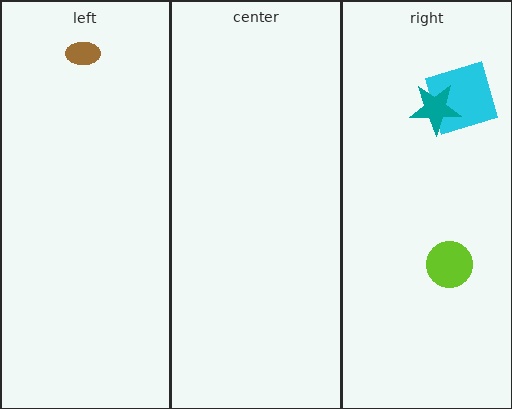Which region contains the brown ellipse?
The left region.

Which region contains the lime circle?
The right region.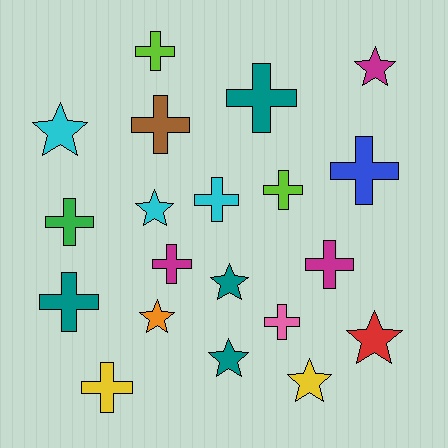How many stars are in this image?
There are 8 stars.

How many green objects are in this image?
There is 1 green object.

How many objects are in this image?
There are 20 objects.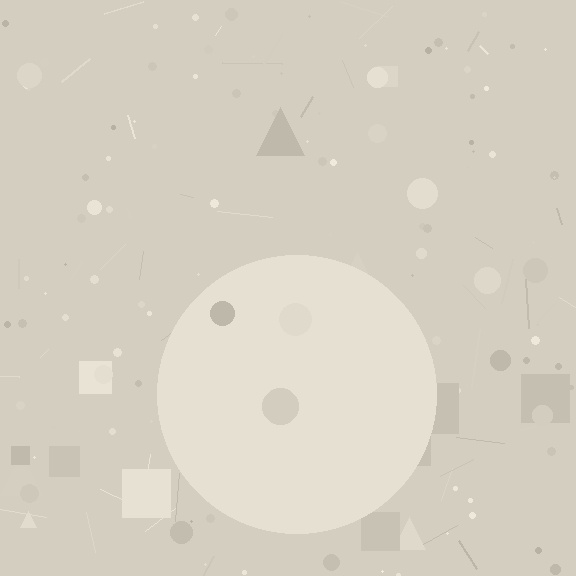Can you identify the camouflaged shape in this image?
The camouflaged shape is a circle.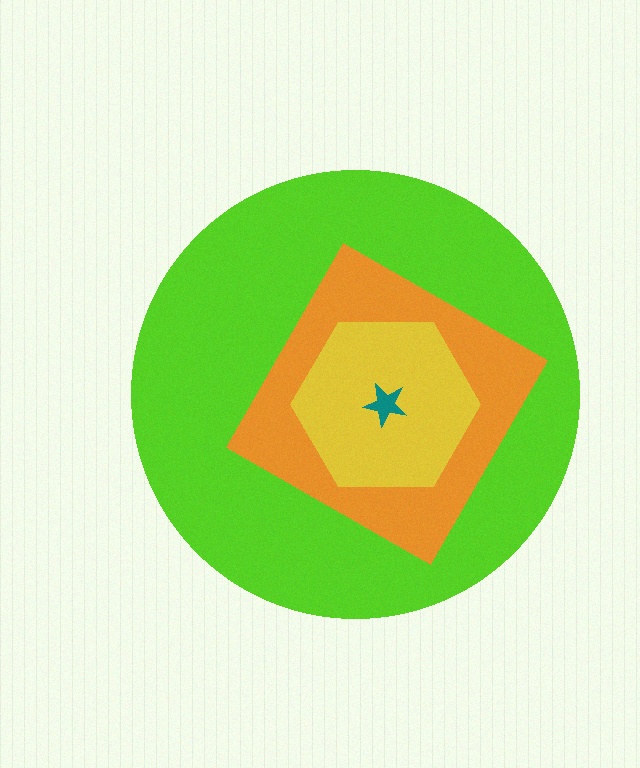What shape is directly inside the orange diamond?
The yellow hexagon.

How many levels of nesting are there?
4.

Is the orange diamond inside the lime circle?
Yes.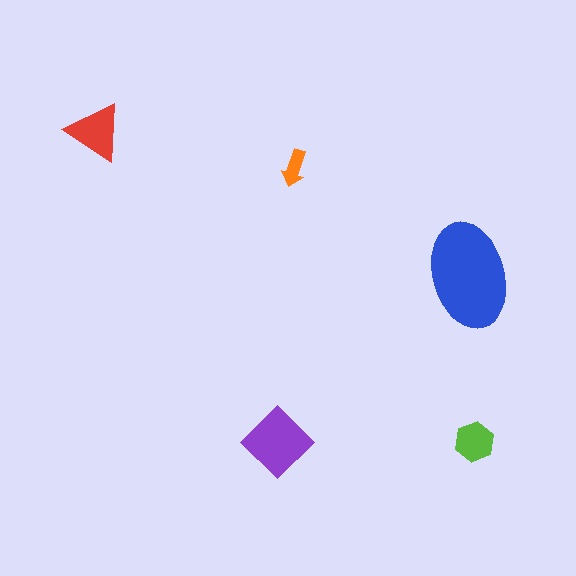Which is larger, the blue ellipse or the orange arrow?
The blue ellipse.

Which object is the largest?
The blue ellipse.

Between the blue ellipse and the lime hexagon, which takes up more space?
The blue ellipse.